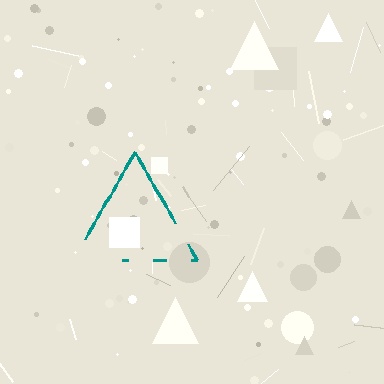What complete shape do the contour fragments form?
The contour fragments form a triangle.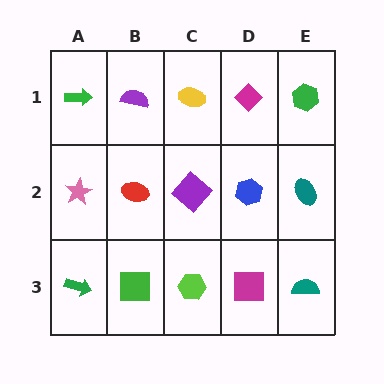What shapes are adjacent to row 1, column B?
A red ellipse (row 2, column B), a green arrow (row 1, column A), a yellow ellipse (row 1, column C).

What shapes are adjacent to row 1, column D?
A blue hexagon (row 2, column D), a yellow ellipse (row 1, column C), a green hexagon (row 1, column E).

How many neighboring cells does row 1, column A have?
2.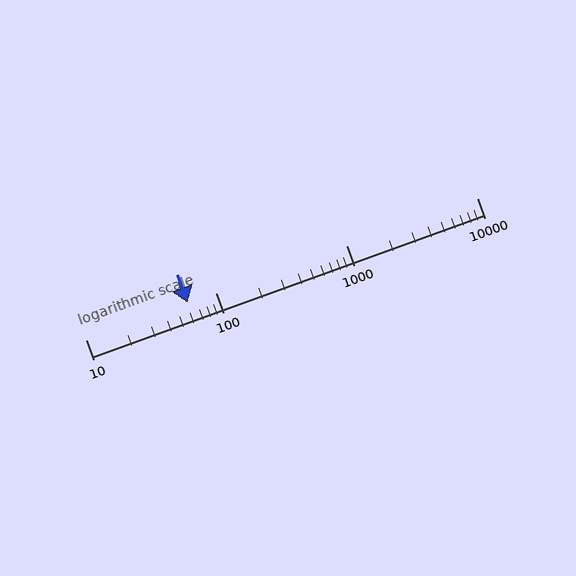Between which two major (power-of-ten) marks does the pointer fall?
The pointer is between 10 and 100.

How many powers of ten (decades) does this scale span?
The scale spans 3 decades, from 10 to 10000.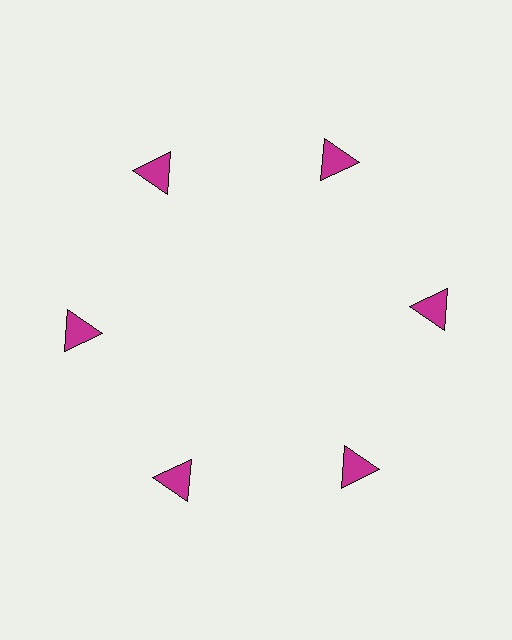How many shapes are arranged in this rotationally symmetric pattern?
There are 6 shapes, arranged in 6 groups of 1.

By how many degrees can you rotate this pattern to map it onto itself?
The pattern maps onto itself every 60 degrees of rotation.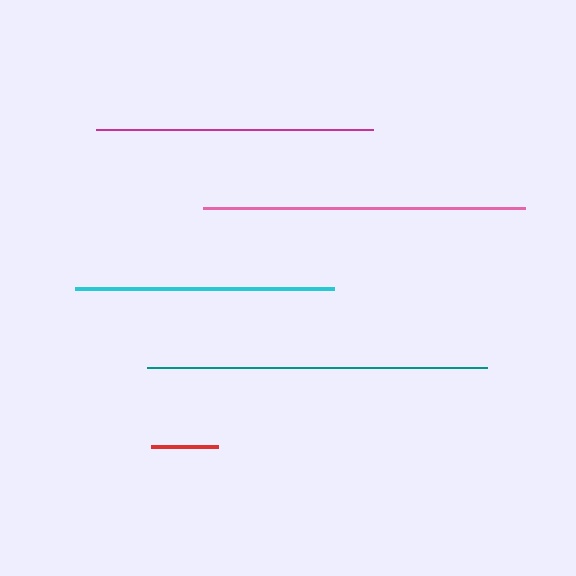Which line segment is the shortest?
The red line is the shortest at approximately 68 pixels.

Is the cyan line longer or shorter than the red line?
The cyan line is longer than the red line.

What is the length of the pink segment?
The pink segment is approximately 322 pixels long.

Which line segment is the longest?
The teal line is the longest at approximately 340 pixels.